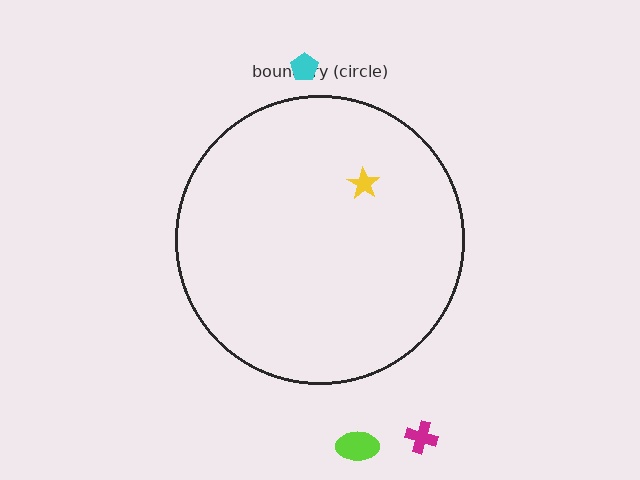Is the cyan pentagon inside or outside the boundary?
Outside.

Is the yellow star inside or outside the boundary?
Inside.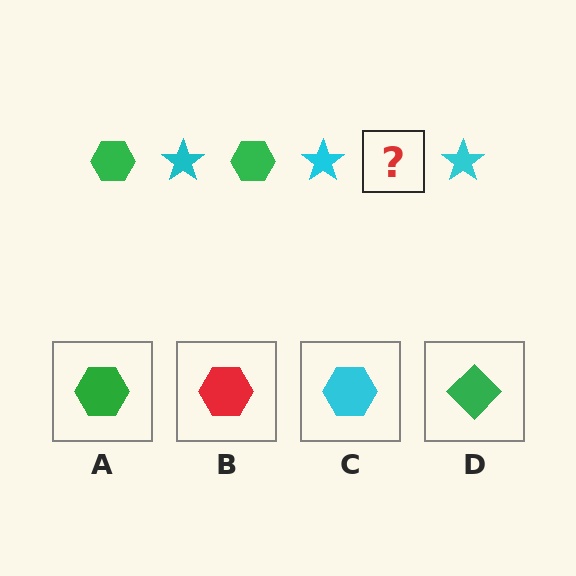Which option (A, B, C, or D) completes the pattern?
A.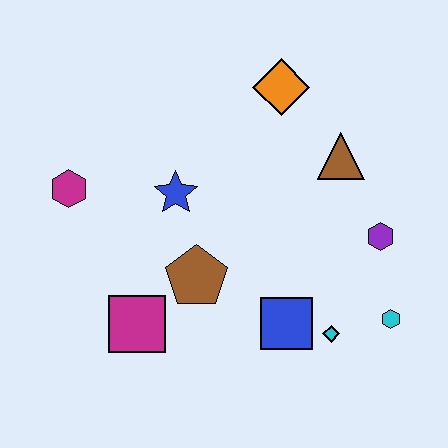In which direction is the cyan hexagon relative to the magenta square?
The cyan hexagon is to the right of the magenta square.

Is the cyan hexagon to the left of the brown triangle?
No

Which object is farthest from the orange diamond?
The magenta square is farthest from the orange diamond.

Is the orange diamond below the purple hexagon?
No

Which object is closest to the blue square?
The cyan diamond is closest to the blue square.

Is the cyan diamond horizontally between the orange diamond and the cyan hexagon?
Yes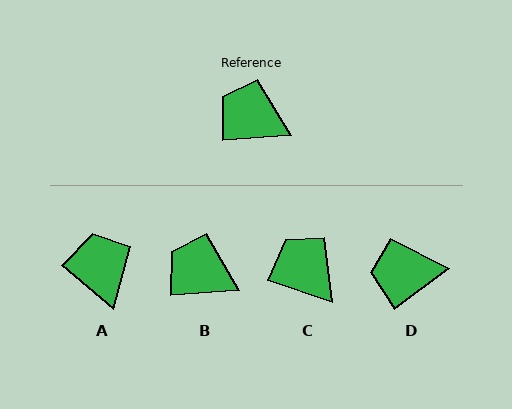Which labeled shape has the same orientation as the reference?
B.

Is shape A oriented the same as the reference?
No, it is off by about 45 degrees.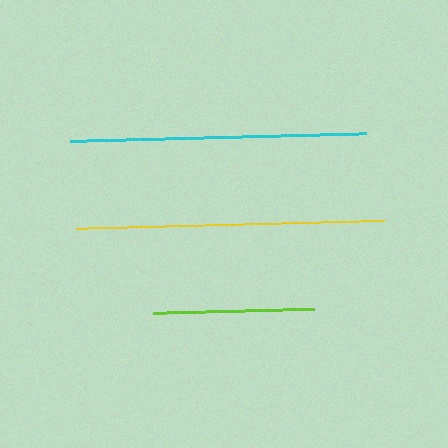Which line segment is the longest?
The yellow line is the longest at approximately 308 pixels.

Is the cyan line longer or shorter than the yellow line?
The yellow line is longer than the cyan line.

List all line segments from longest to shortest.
From longest to shortest: yellow, cyan, lime.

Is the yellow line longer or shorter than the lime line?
The yellow line is longer than the lime line.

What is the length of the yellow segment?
The yellow segment is approximately 308 pixels long.